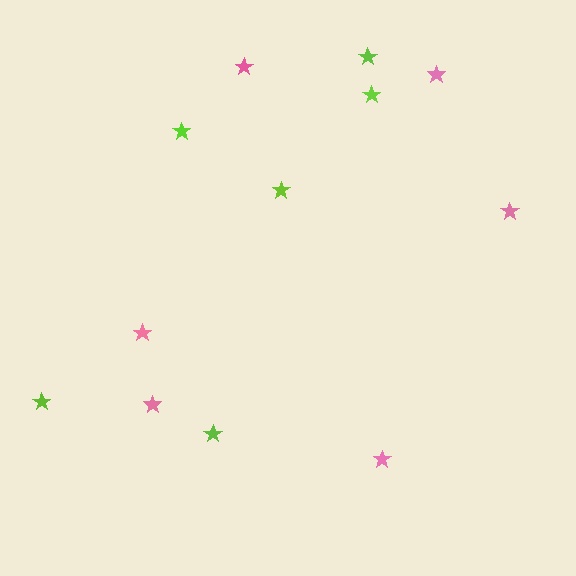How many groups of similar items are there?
There are 2 groups: one group of pink stars (6) and one group of lime stars (6).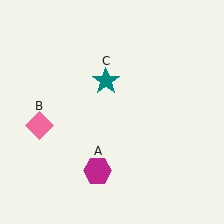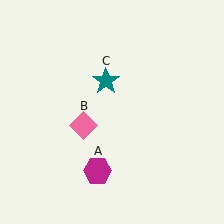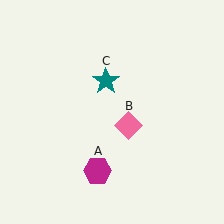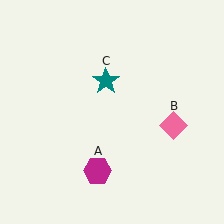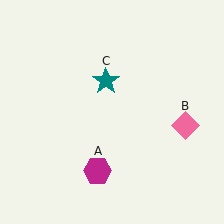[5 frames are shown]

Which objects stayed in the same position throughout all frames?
Magenta hexagon (object A) and teal star (object C) remained stationary.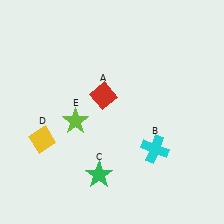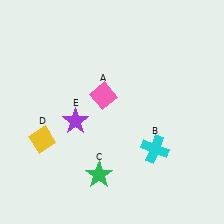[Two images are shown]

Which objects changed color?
A changed from red to pink. E changed from lime to purple.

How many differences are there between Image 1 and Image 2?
There are 2 differences between the two images.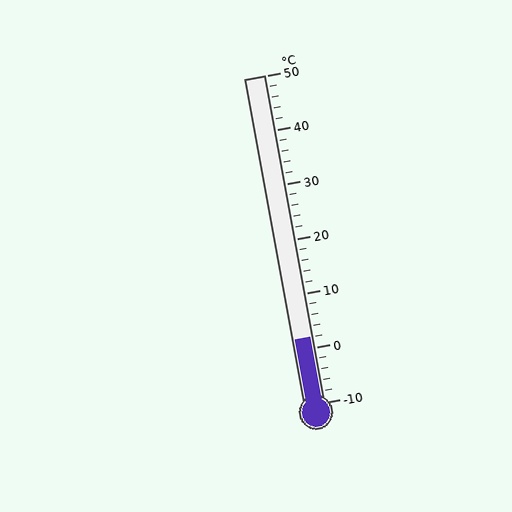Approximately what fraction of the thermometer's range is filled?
The thermometer is filled to approximately 20% of its range.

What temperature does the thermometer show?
The thermometer shows approximately 2°C.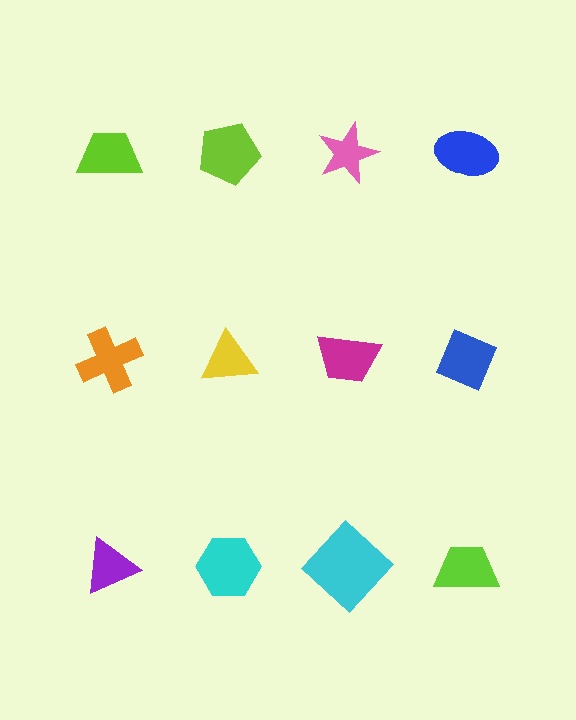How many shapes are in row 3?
4 shapes.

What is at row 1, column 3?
A pink star.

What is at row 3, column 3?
A cyan diamond.